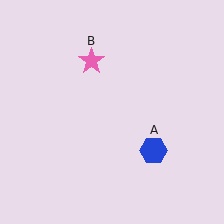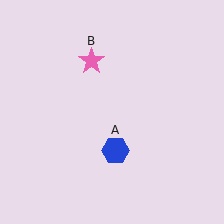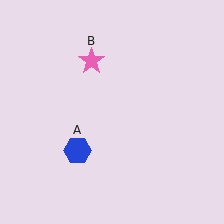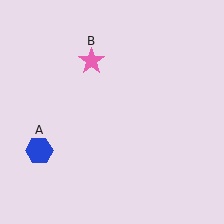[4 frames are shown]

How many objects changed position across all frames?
1 object changed position: blue hexagon (object A).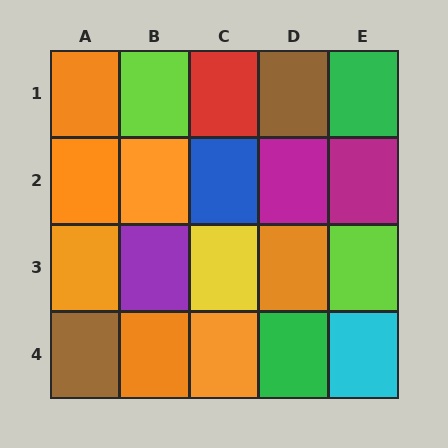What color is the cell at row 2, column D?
Magenta.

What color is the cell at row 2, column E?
Magenta.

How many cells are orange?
7 cells are orange.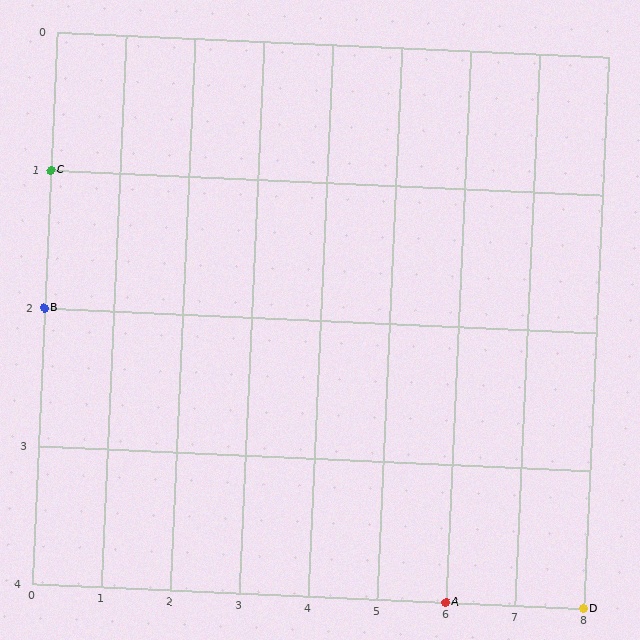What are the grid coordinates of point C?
Point C is at grid coordinates (0, 1).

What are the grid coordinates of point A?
Point A is at grid coordinates (6, 4).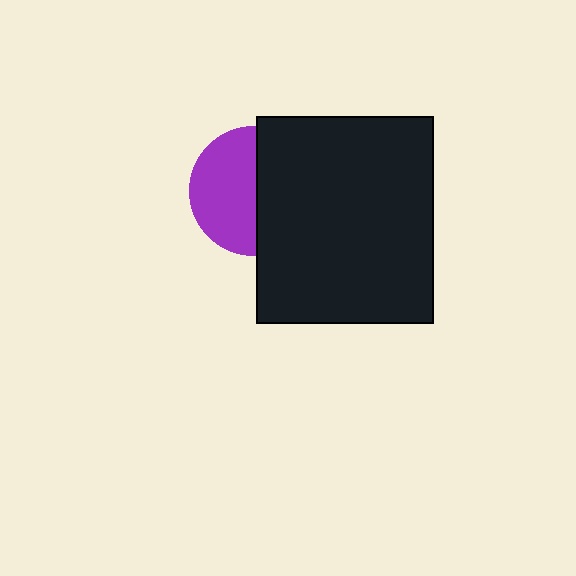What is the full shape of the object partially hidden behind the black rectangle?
The partially hidden object is a purple circle.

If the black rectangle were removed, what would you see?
You would see the complete purple circle.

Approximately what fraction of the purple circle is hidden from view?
Roughly 49% of the purple circle is hidden behind the black rectangle.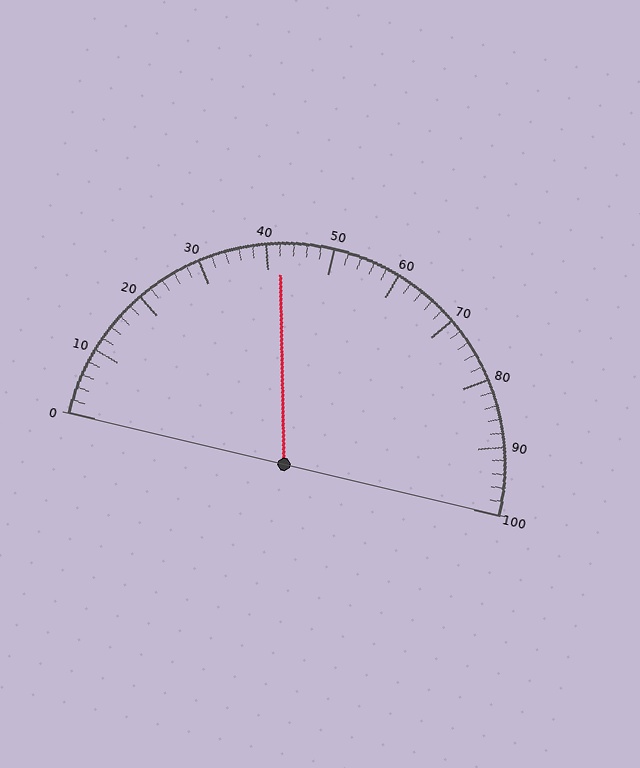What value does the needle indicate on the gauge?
The needle indicates approximately 42.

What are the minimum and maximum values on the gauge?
The gauge ranges from 0 to 100.